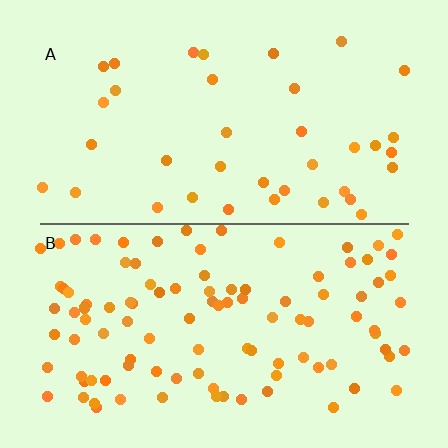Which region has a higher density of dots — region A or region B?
B (the bottom).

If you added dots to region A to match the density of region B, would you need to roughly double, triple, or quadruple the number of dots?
Approximately triple.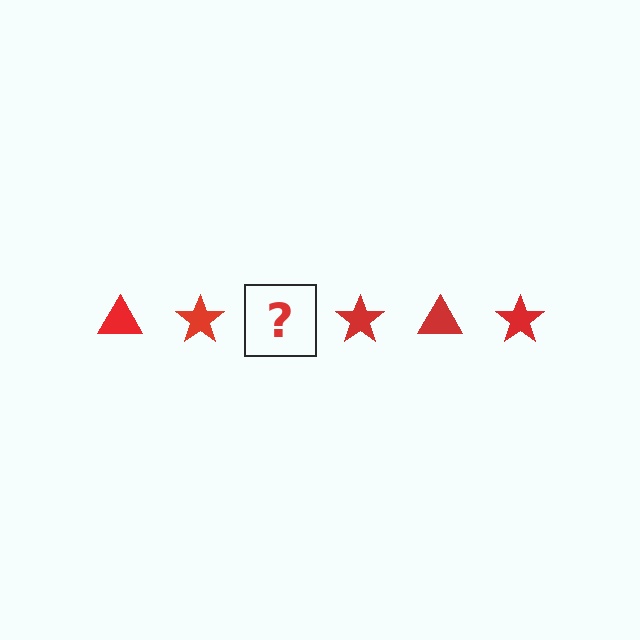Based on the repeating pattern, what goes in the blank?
The blank should be a red triangle.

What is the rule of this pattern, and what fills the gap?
The rule is that the pattern cycles through triangle, star shapes in red. The gap should be filled with a red triangle.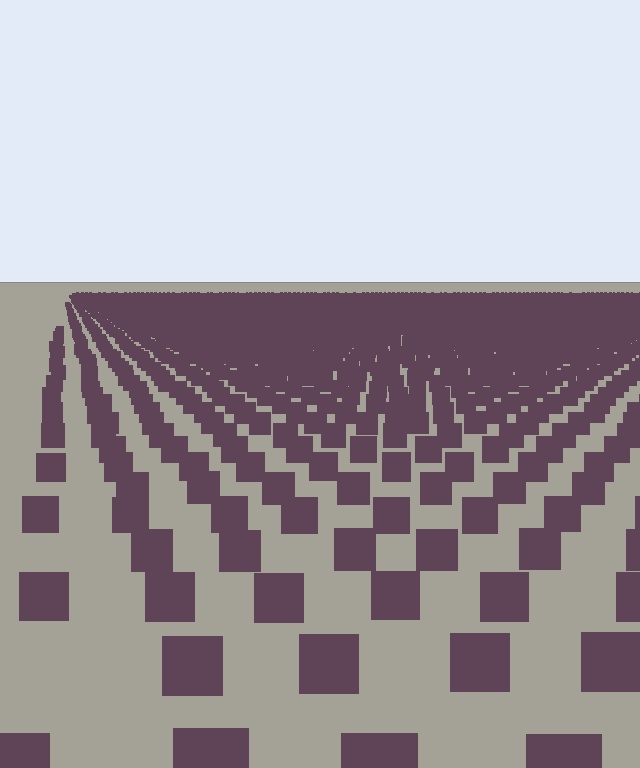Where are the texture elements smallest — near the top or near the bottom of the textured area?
Near the top.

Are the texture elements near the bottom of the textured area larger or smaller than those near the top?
Larger. Near the bottom, elements are closer to the viewer and appear at a bigger on-screen size.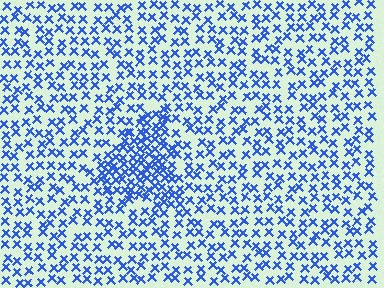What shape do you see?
I see a triangle.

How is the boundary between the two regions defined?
The boundary is defined by a change in element density (approximately 2.0x ratio). All elements are the same color, size, and shape.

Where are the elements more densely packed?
The elements are more densely packed inside the triangle boundary.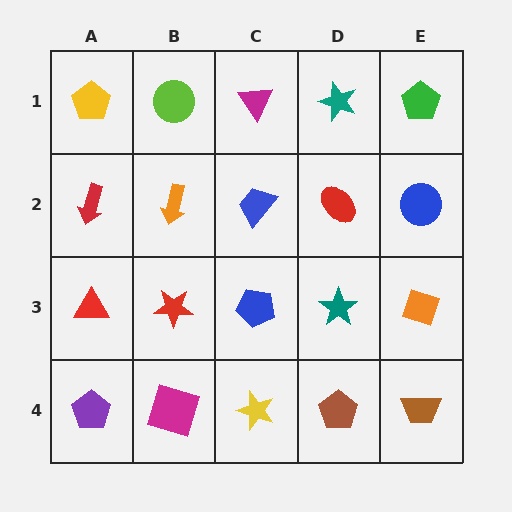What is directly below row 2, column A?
A red triangle.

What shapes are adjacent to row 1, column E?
A blue circle (row 2, column E), a teal star (row 1, column D).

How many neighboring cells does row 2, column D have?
4.